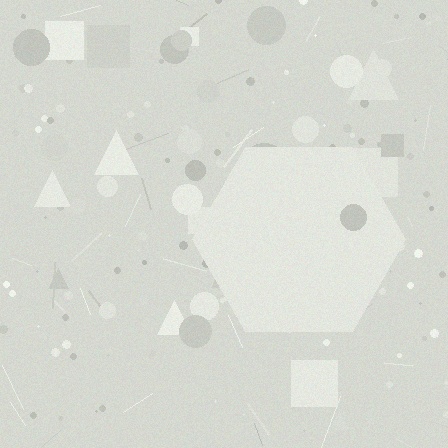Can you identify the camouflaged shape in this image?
The camouflaged shape is a hexagon.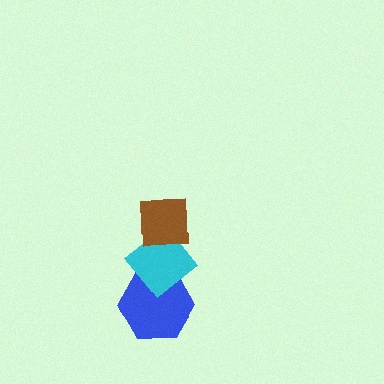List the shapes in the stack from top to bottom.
From top to bottom: the brown square, the cyan diamond, the blue hexagon.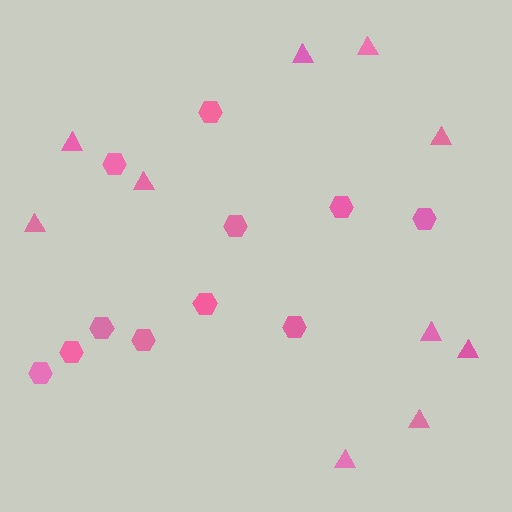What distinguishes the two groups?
There are 2 groups: one group of triangles (10) and one group of hexagons (11).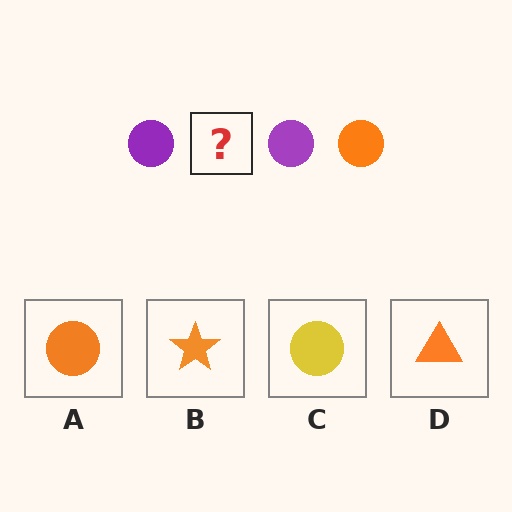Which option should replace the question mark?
Option A.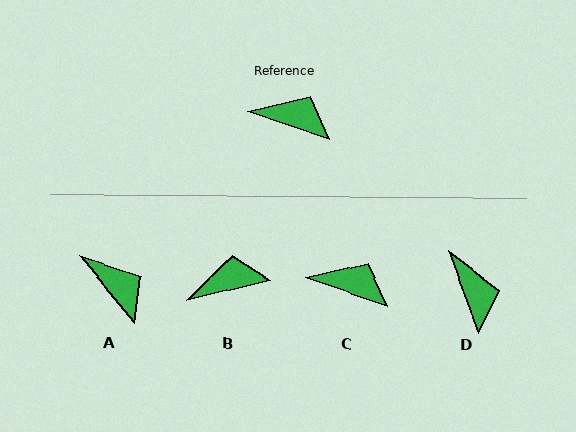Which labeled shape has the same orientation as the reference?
C.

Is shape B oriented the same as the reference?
No, it is off by about 32 degrees.